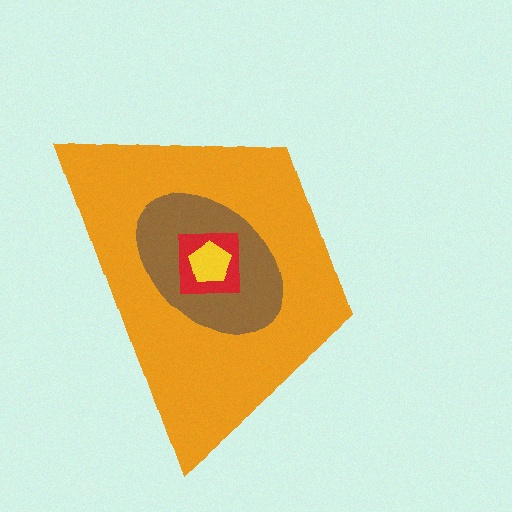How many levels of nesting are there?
4.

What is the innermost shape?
The yellow pentagon.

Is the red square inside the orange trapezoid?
Yes.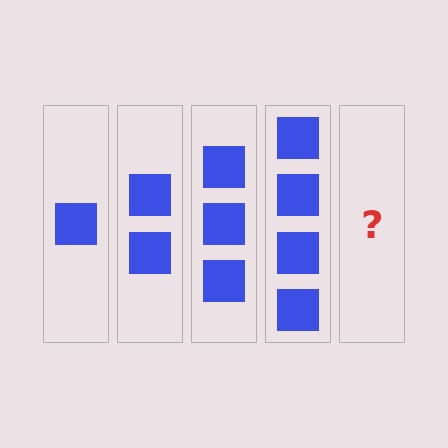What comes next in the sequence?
The next element should be 5 squares.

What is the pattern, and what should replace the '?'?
The pattern is that each step adds one more square. The '?' should be 5 squares.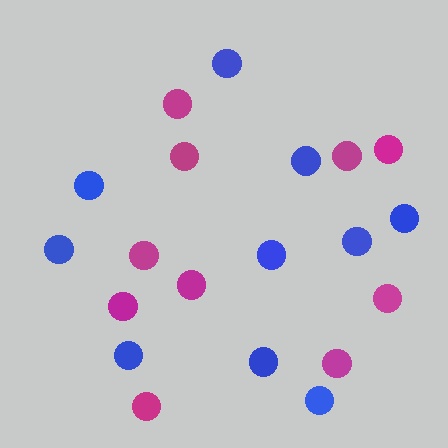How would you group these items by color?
There are 2 groups: one group of blue circles (10) and one group of magenta circles (10).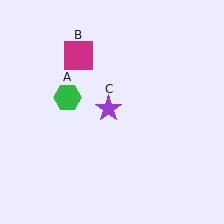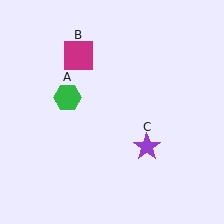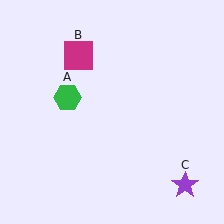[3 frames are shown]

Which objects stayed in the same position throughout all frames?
Green hexagon (object A) and magenta square (object B) remained stationary.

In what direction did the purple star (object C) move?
The purple star (object C) moved down and to the right.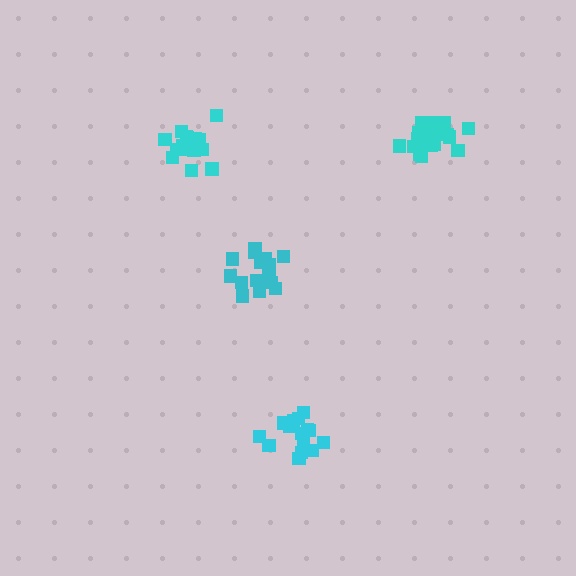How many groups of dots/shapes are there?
There are 4 groups.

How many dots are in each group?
Group 1: 17 dots, Group 2: 17 dots, Group 3: 15 dots, Group 4: 21 dots (70 total).